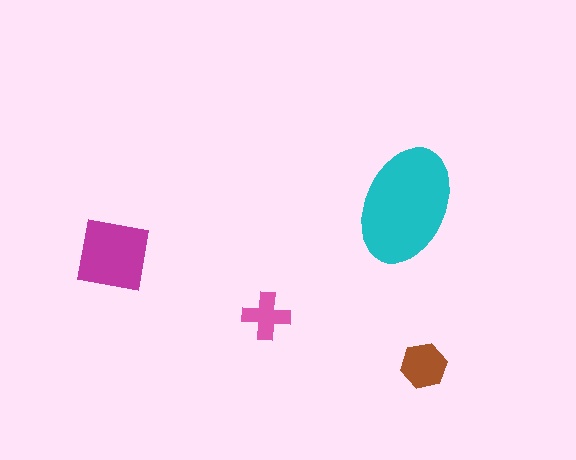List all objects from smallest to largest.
The pink cross, the brown hexagon, the magenta square, the cyan ellipse.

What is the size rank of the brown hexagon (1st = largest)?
3rd.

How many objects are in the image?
There are 4 objects in the image.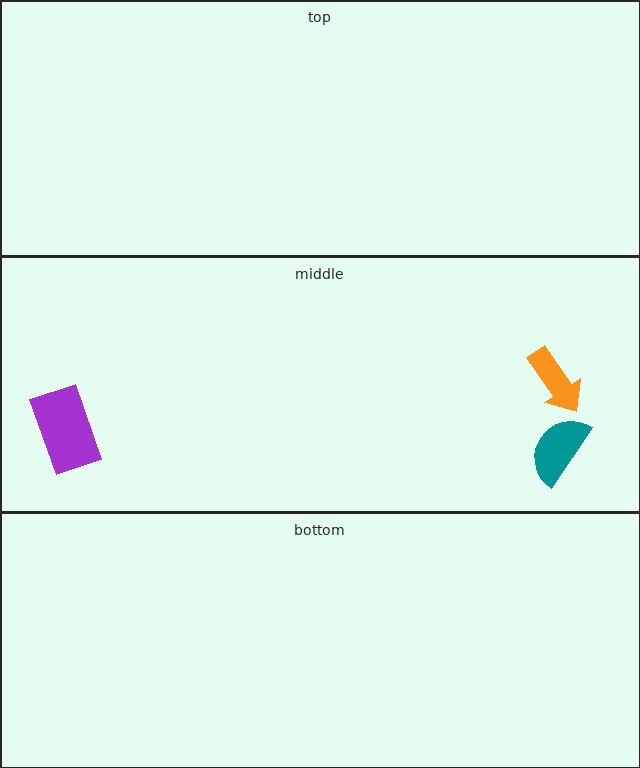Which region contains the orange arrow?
The middle region.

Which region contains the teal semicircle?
The middle region.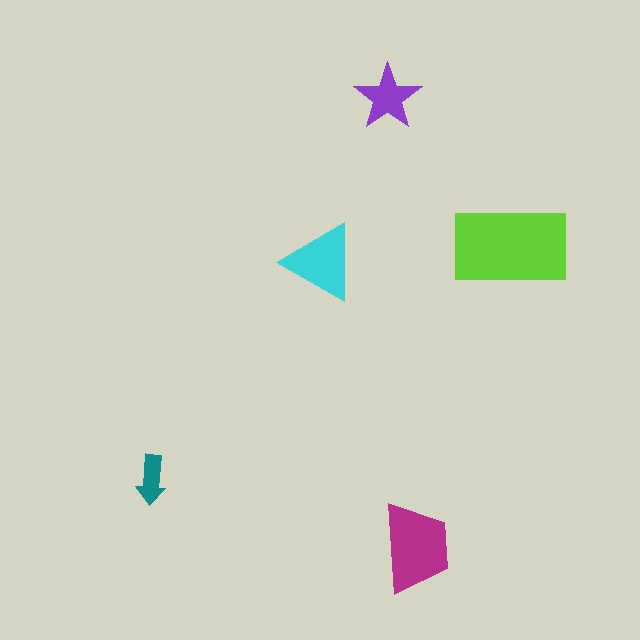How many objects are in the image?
There are 5 objects in the image.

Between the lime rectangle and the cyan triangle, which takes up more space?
The lime rectangle.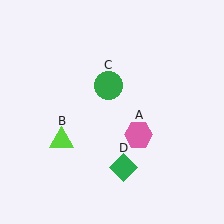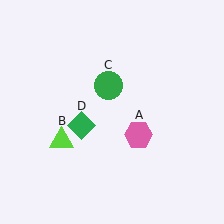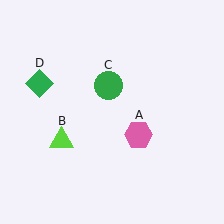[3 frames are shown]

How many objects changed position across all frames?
1 object changed position: green diamond (object D).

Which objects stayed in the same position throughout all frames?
Pink hexagon (object A) and lime triangle (object B) and green circle (object C) remained stationary.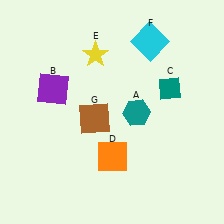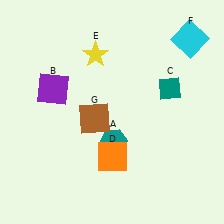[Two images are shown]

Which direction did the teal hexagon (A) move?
The teal hexagon (A) moved down.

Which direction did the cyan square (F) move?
The cyan square (F) moved right.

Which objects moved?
The objects that moved are: the teal hexagon (A), the cyan square (F).